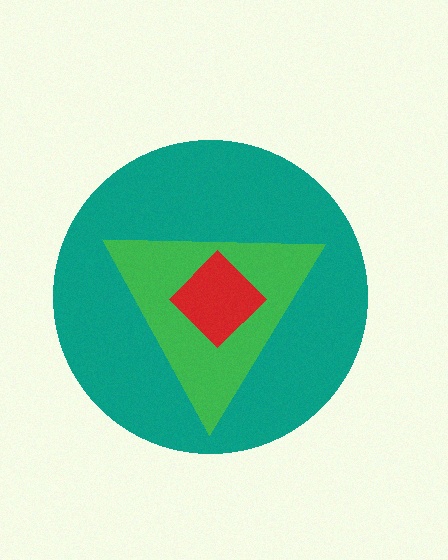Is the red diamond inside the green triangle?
Yes.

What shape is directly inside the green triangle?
The red diamond.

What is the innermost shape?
The red diamond.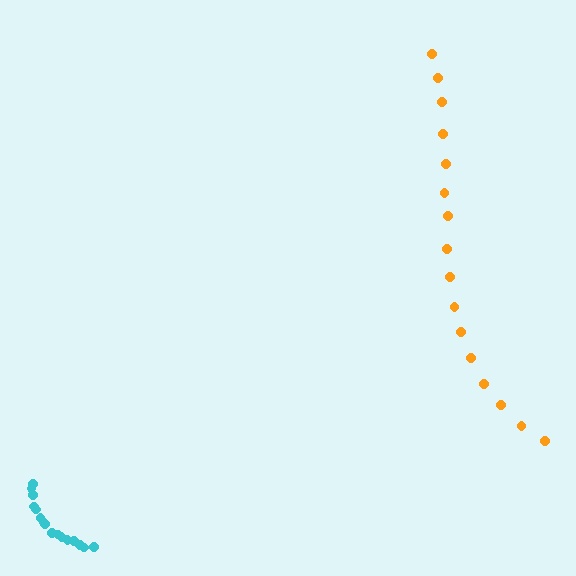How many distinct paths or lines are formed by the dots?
There are 2 distinct paths.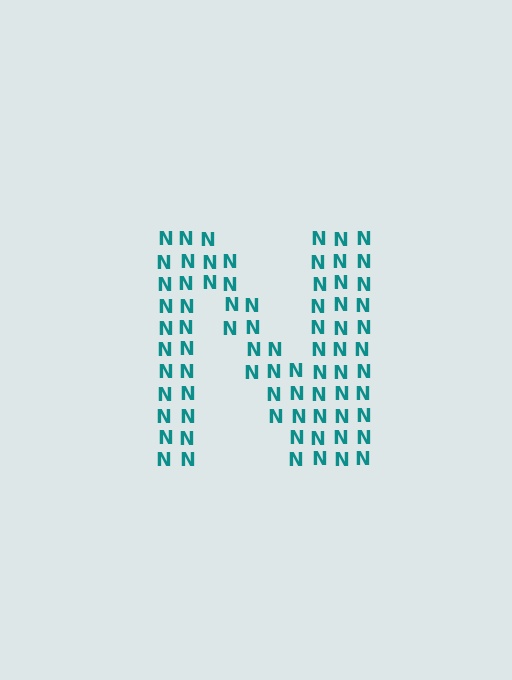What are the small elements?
The small elements are letter N's.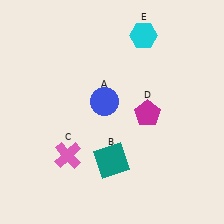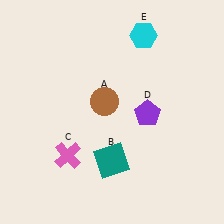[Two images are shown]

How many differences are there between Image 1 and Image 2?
There are 2 differences between the two images.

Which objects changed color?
A changed from blue to brown. D changed from magenta to purple.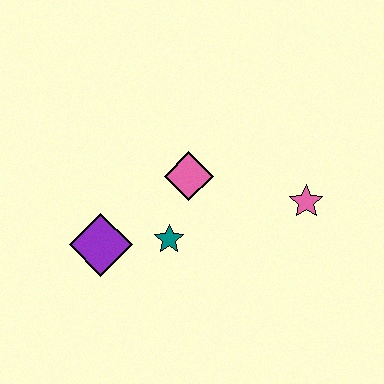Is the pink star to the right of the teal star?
Yes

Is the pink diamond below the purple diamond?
No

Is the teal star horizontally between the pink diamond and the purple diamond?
Yes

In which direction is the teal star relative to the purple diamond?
The teal star is to the right of the purple diamond.